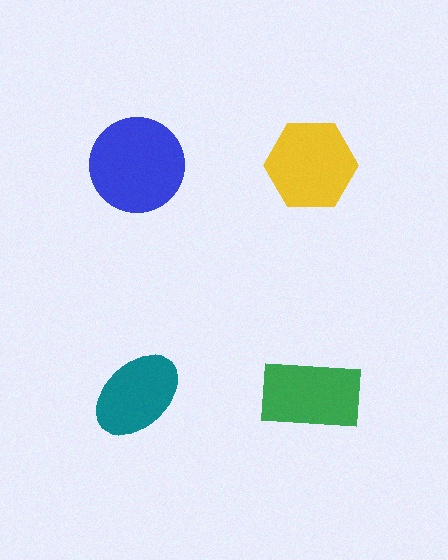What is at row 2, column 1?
A teal ellipse.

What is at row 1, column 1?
A blue circle.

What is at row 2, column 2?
A green rectangle.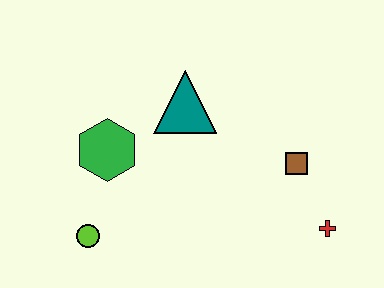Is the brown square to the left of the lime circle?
No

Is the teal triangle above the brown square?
Yes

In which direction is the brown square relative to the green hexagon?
The brown square is to the right of the green hexagon.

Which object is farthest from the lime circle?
The red cross is farthest from the lime circle.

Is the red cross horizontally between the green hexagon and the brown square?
No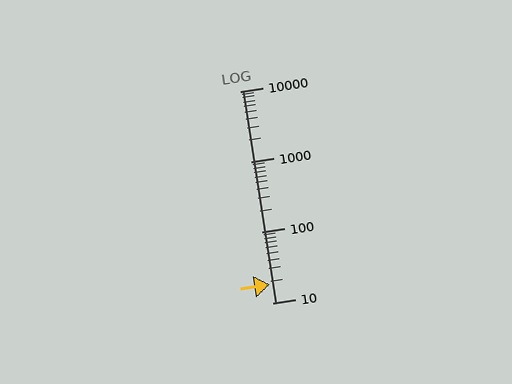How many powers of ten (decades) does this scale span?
The scale spans 3 decades, from 10 to 10000.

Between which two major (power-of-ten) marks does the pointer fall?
The pointer is between 10 and 100.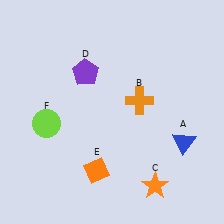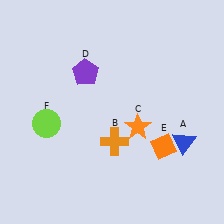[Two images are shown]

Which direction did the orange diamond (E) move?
The orange diamond (E) moved right.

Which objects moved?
The objects that moved are: the orange cross (B), the orange star (C), the orange diamond (E).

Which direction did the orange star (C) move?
The orange star (C) moved up.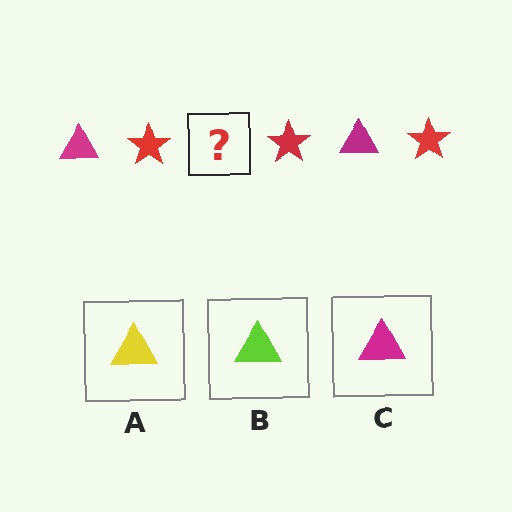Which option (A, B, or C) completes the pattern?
C.